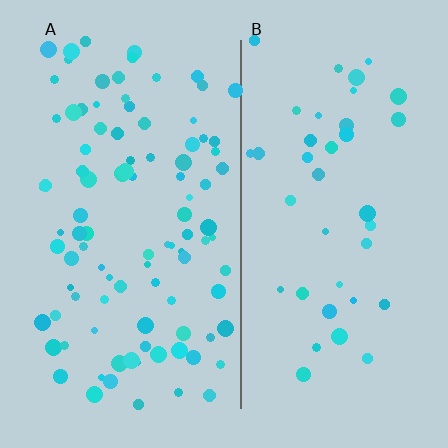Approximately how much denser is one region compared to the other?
Approximately 2.5× — region A over region B.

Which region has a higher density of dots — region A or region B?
A (the left).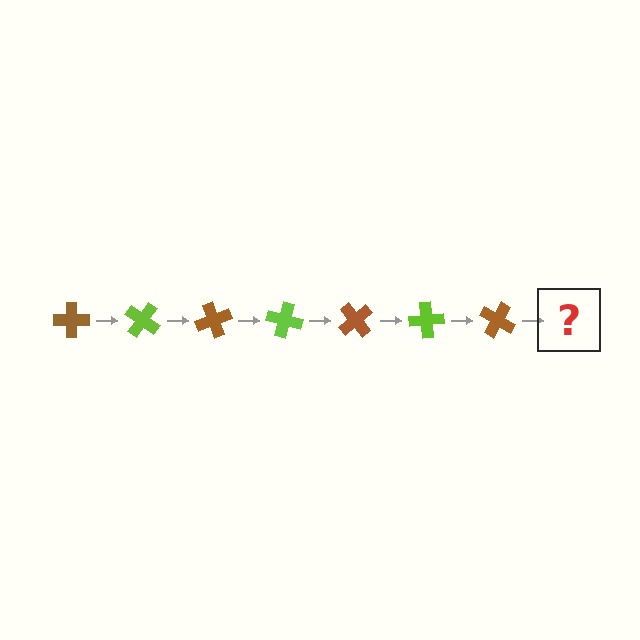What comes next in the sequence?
The next element should be a lime cross, rotated 245 degrees from the start.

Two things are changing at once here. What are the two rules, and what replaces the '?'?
The two rules are that it rotates 35 degrees each step and the color cycles through brown and lime. The '?' should be a lime cross, rotated 245 degrees from the start.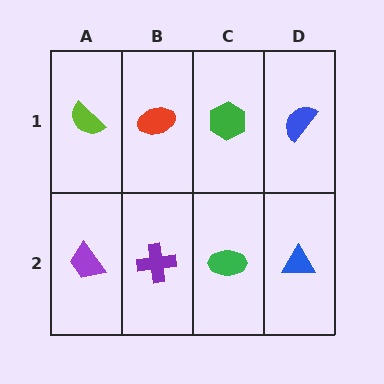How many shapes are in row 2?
4 shapes.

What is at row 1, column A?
A lime semicircle.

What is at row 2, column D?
A blue triangle.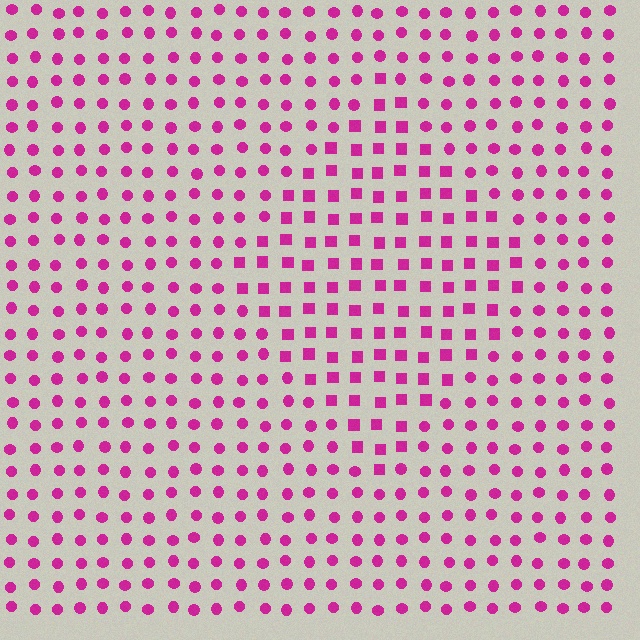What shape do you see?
I see a diamond.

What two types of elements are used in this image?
The image uses squares inside the diamond region and circles outside it.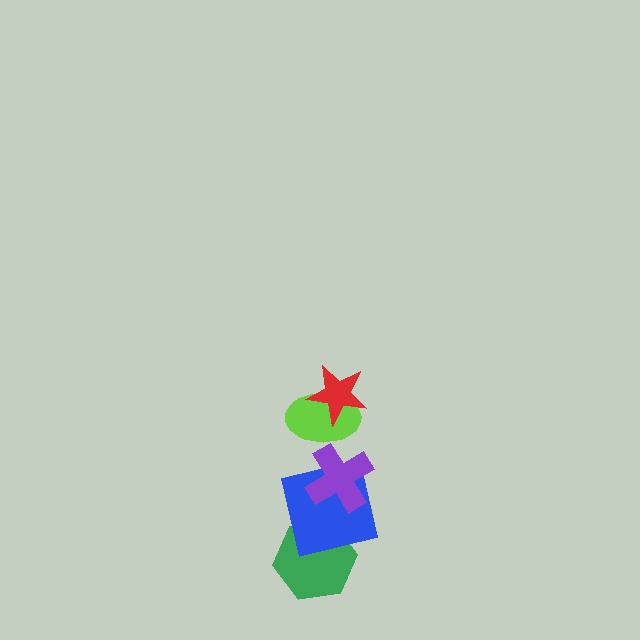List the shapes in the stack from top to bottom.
From top to bottom: the red star, the lime ellipse, the purple cross, the blue square, the green hexagon.